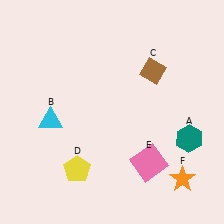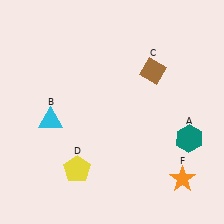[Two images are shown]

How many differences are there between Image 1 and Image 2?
There is 1 difference between the two images.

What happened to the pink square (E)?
The pink square (E) was removed in Image 2. It was in the bottom-right area of Image 1.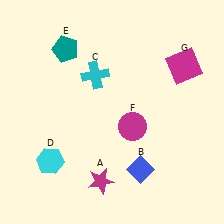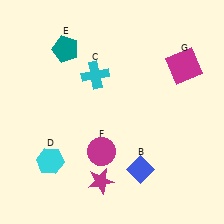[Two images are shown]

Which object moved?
The magenta circle (F) moved left.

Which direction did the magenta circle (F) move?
The magenta circle (F) moved left.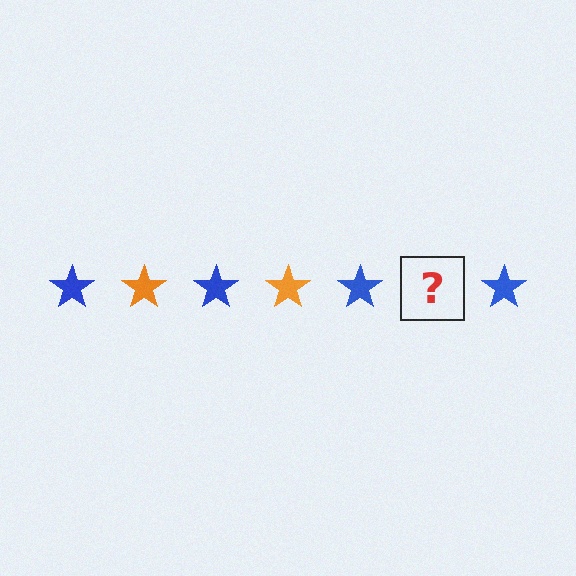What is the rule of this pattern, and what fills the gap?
The rule is that the pattern cycles through blue, orange stars. The gap should be filled with an orange star.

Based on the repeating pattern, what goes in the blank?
The blank should be an orange star.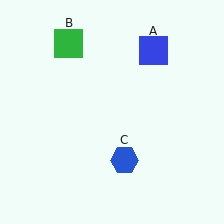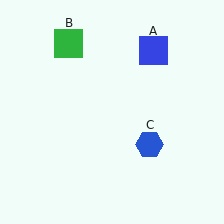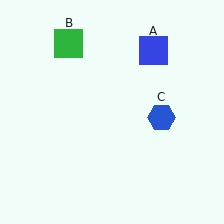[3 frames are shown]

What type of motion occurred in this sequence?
The blue hexagon (object C) rotated counterclockwise around the center of the scene.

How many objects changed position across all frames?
1 object changed position: blue hexagon (object C).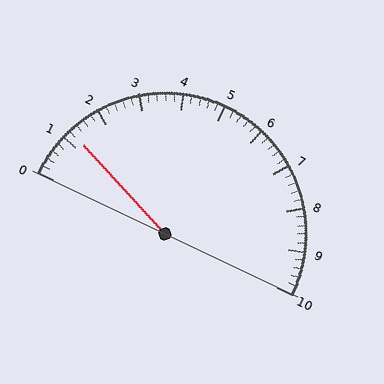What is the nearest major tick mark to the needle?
The nearest major tick mark is 1.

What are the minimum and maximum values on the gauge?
The gauge ranges from 0 to 10.